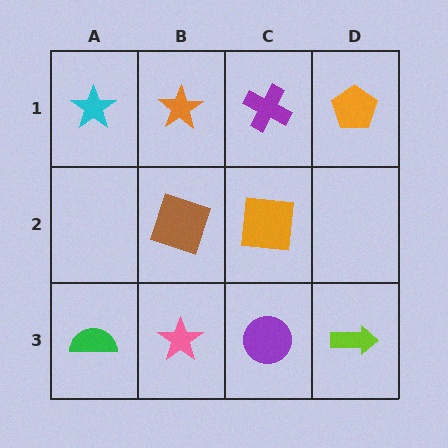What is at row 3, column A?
A green semicircle.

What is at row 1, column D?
An orange pentagon.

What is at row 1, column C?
A purple cross.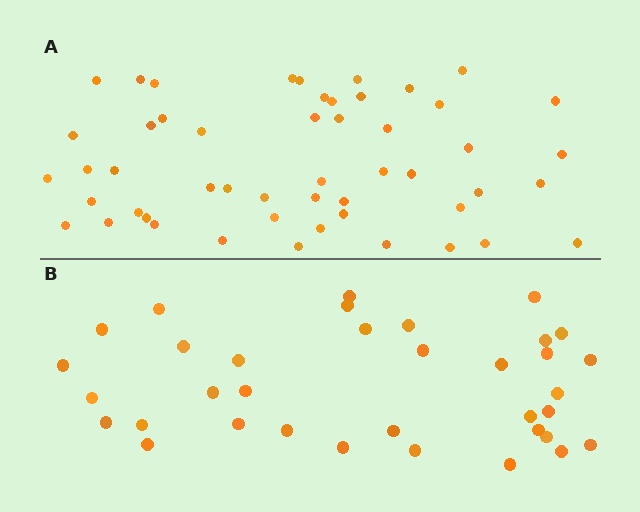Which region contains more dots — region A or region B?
Region A (the top region) has more dots.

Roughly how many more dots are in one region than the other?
Region A has approximately 15 more dots than region B.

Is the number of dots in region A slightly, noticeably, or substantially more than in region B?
Region A has substantially more. The ratio is roughly 1.5 to 1.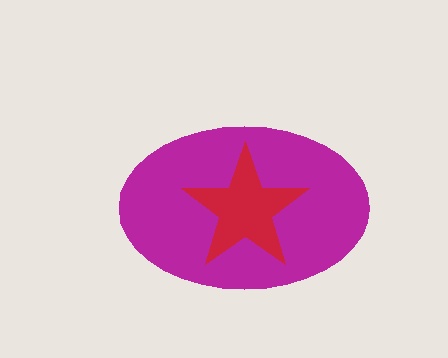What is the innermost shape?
The red star.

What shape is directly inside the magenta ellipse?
The red star.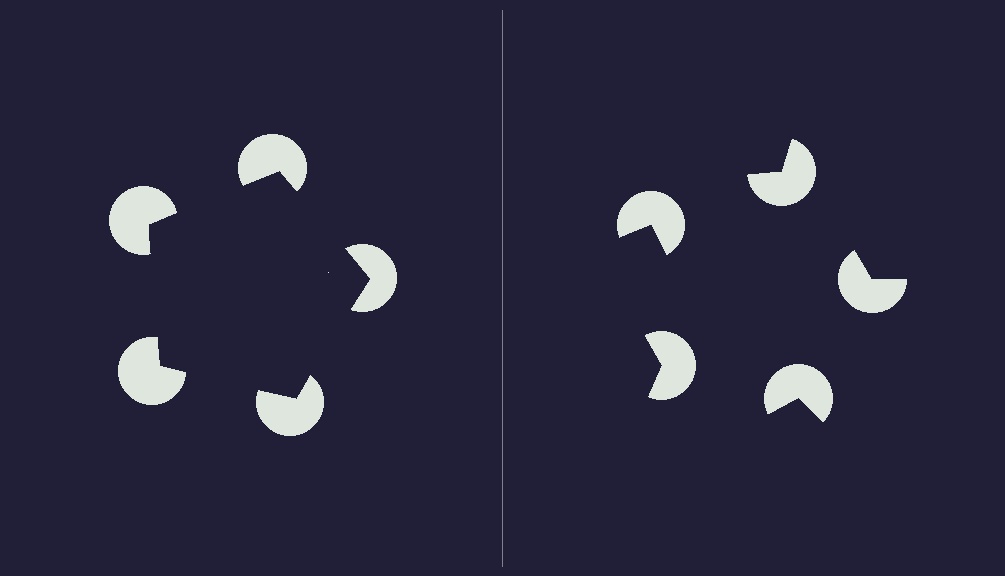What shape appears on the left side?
An illusory pentagon.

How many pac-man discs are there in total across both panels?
10 — 5 on each side.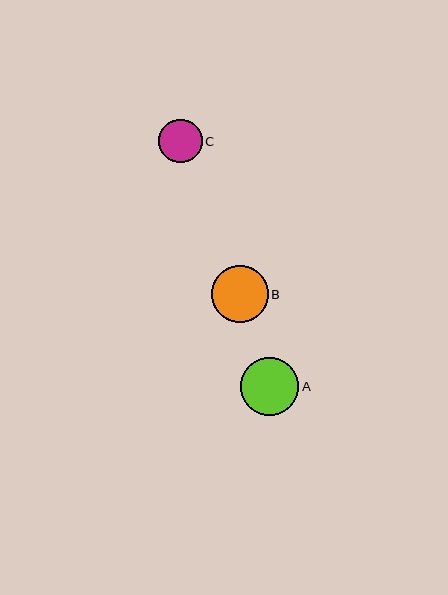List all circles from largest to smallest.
From largest to smallest: A, B, C.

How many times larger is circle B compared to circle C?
Circle B is approximately 1.3 times the size of circle C.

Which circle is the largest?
Circle A is the largest with a size of approximately 58 pixels.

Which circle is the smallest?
Circle C is the smallest with a size of approximately 43 pixels.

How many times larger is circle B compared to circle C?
Circle B is approximately 1.3 times the size of circle C.